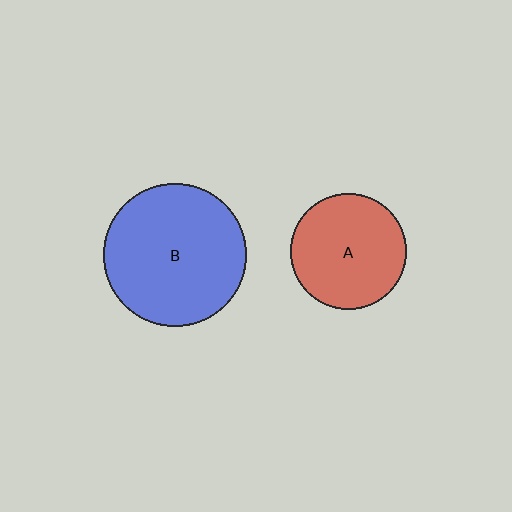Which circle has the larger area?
Circle B (blue).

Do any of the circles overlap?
No, none of the circles overlap.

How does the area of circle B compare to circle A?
Approximately 1.5 times.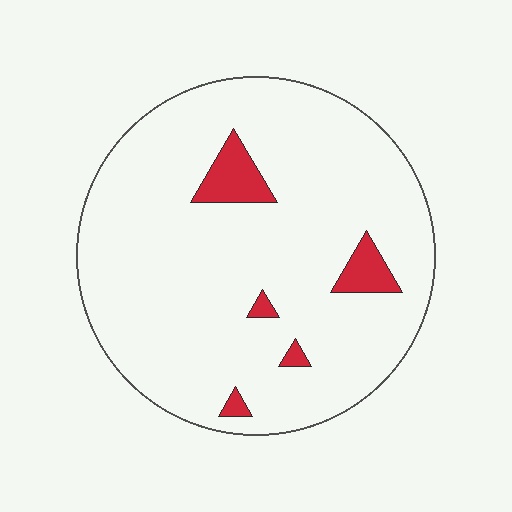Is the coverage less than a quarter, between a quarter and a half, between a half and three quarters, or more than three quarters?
Less than a quarter.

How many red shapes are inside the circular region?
5.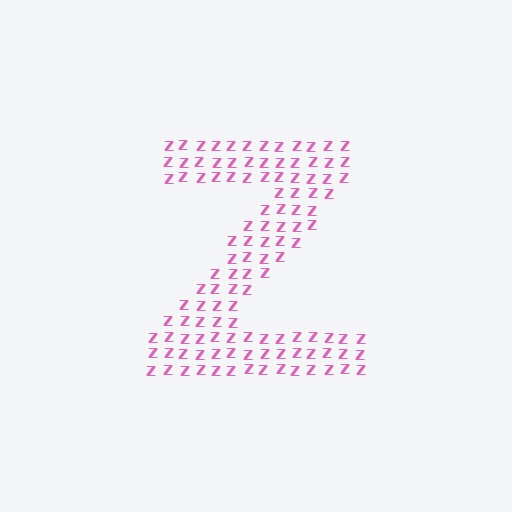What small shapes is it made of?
It is made of small letter Z's.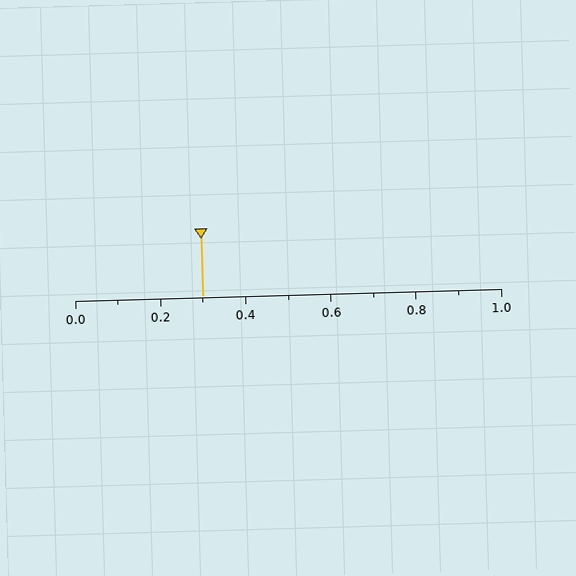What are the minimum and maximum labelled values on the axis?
The axis runs from 0.0 to 1.0.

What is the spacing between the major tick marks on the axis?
The major ticks are spaced 0.2 apart.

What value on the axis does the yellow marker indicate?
The marker indicates approximately 0.3.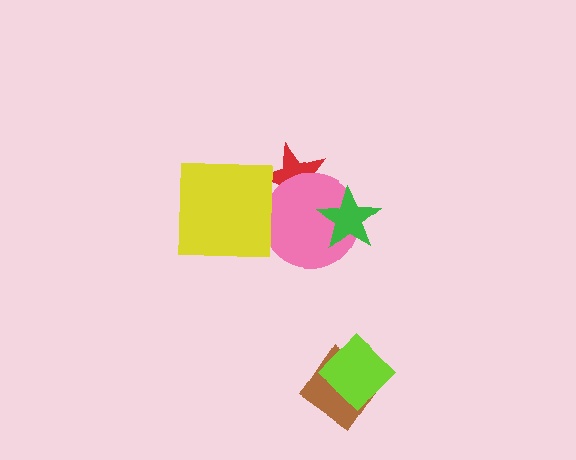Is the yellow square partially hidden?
No, no other shape covers it.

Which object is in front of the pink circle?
The green star is in front of the pink circle.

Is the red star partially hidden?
Yes, it is partially covered by another shape.